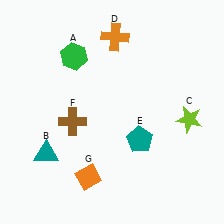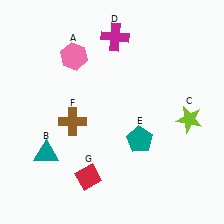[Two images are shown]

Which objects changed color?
A changed from green to pink. D changed from orange to magenta. G changed from orange to red.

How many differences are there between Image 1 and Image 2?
There are 3 differences between the two images.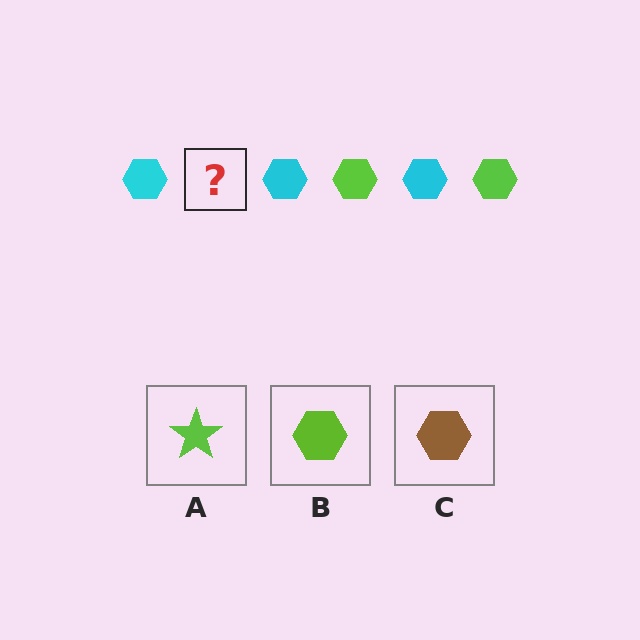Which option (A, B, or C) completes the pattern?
B.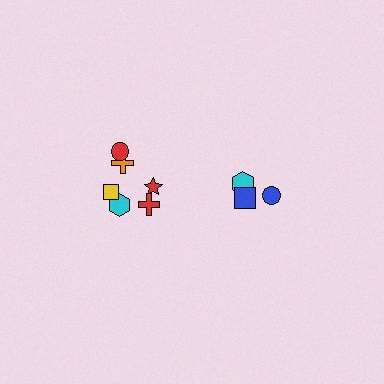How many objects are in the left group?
There are 6 objects.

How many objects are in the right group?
There are 3 objects.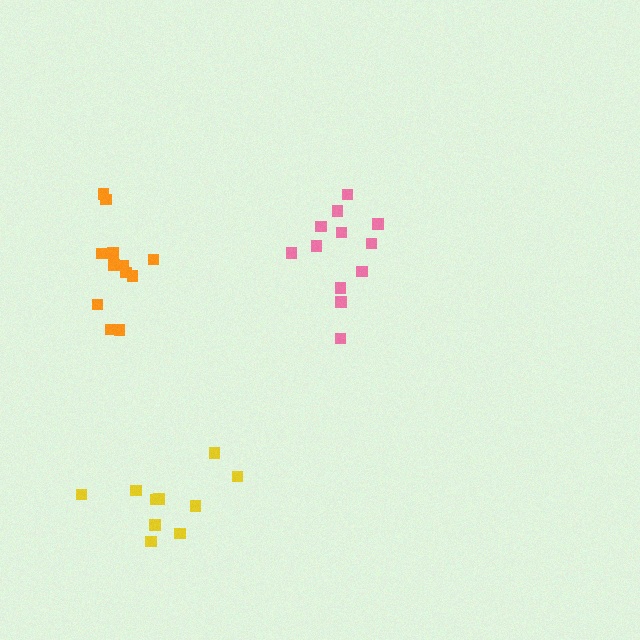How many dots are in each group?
Group 1: 12 dots, Group 2: 10 dots, Group 3: 12 dots (34 total).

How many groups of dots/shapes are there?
There are 3 groups.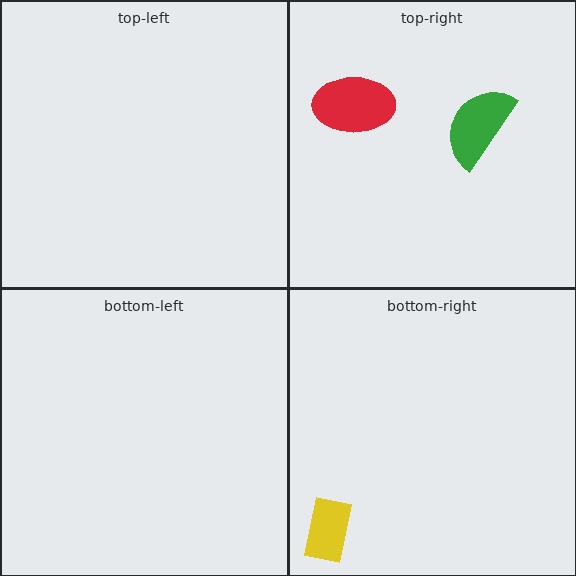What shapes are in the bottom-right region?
The yellow rectangle.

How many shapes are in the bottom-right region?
1.